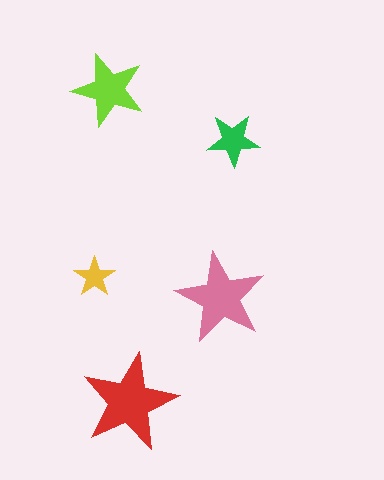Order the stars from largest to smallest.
the red one, the pink one, the lime one, the green one, the yellow one.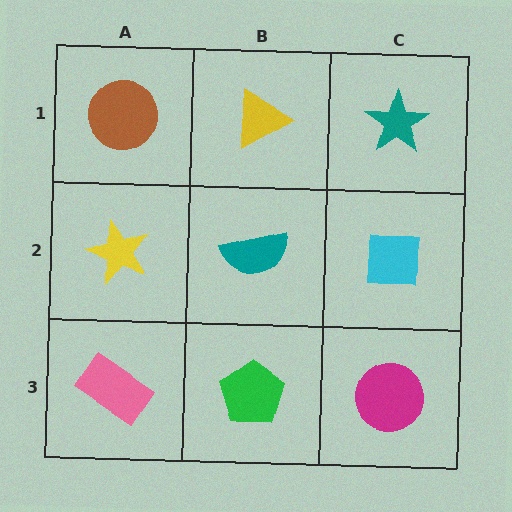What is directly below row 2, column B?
A green pentagon.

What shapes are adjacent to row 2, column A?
A brown circle (row 1, column A), a pink rectangle (row 3, column A), a teal semicircle (row 2, column B).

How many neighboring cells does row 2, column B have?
4.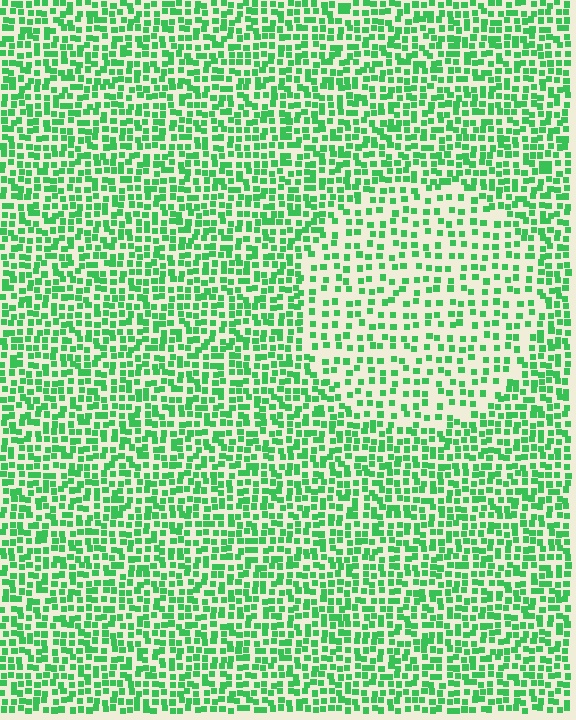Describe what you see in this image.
The image contains small green elements arranged at two different densities. A circle-shaped region is visible where the elements are less densely packed than the surrounding area.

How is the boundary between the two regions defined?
The boundary is defined by a change in element density (approximately 1.8x ratio). All elements are the same color, size, and shape.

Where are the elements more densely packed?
The elements are more densely packed outside the circle boundary.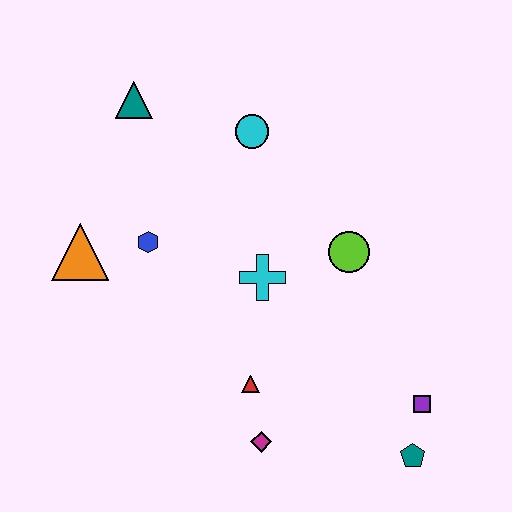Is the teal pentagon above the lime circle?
No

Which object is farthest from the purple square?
The teal triangle is farthest from the purple square.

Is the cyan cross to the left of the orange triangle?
No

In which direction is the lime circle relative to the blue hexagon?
The lime circle is to the right of the blue hexagon.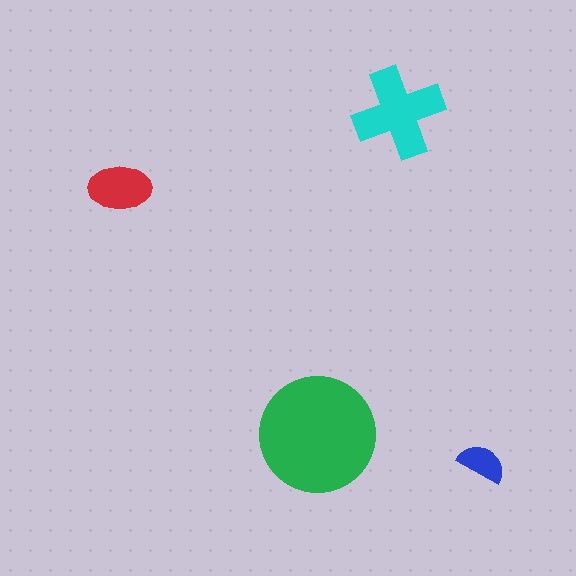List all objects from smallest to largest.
The blue semicircle, the red ellipse, the cyan cross, the green circle.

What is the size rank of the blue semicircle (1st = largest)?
4th.